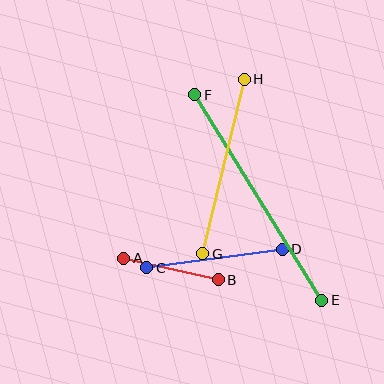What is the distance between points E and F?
The distance is approximately 242 pixels.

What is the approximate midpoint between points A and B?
The midpoint is at approximately (171, 269) pixels.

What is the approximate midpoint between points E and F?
The midpoint is at approximately (258, 198) pixels.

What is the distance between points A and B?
The distance is approximately 97 pixels.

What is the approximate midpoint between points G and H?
The midpoint is at approximately (223, 167) pixels.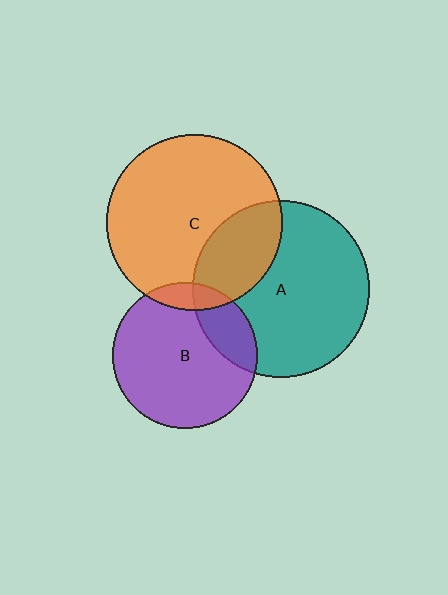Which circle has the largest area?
Circle A (teal).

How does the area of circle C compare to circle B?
Approximately 1.5 times.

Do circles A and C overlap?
Yes.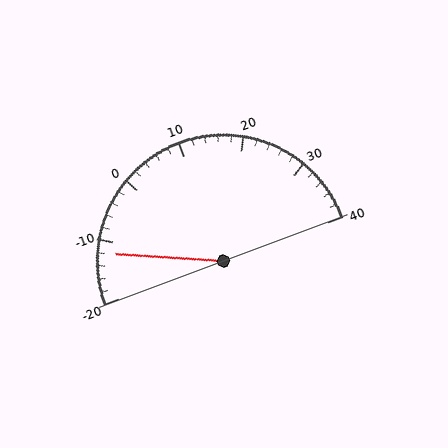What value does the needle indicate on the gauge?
The needle indicates approximately -12.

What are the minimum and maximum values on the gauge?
The gauge ranges from -20 to 40.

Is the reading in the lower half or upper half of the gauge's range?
The reading is in the lower half of the range (-20 to 40).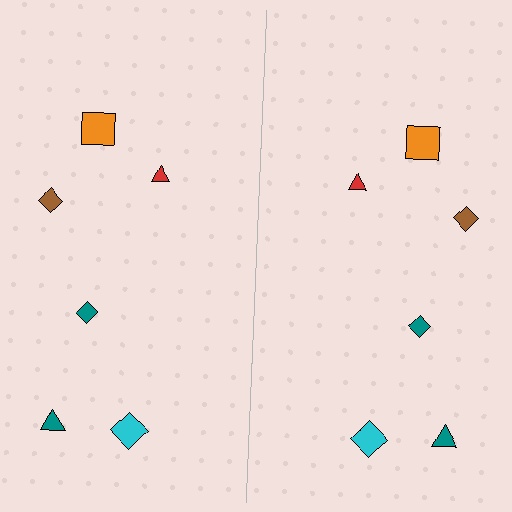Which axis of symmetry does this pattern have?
The pattern has a vertical axis of symmetry running through the center of the image.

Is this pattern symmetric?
Yes, this pattern has bilateral (reflection) symmetry.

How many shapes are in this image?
There are 12 shapes in this image.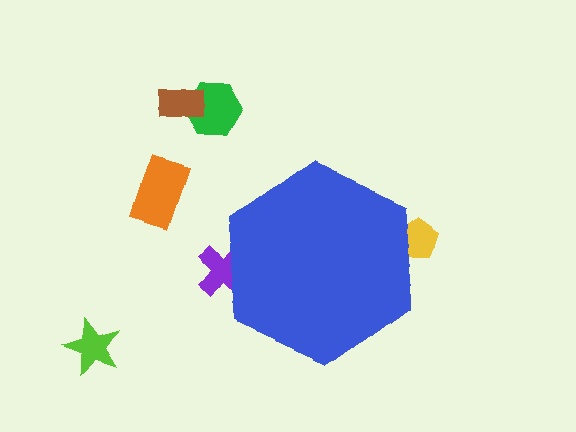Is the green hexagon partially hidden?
No, the green hexagon is fully visible.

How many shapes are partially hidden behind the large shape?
2 shapes are partially hidden.